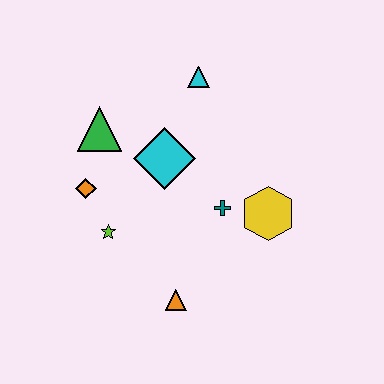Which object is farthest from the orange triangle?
The cyan triangle is farthest from the orange triangle.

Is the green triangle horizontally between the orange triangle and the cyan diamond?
No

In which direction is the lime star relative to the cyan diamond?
The lime star is below the cyan diamond.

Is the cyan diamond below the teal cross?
No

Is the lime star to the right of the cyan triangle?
No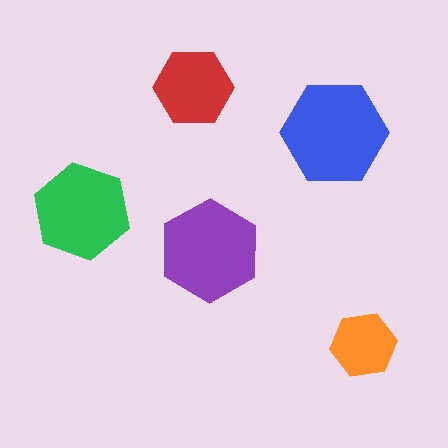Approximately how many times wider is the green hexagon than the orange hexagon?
About 1.5 times wider.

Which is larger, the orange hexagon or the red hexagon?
The red one.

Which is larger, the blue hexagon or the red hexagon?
The blue one.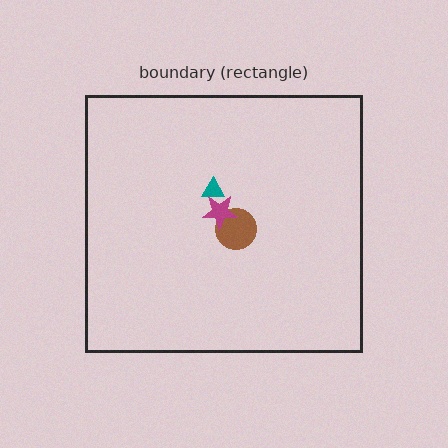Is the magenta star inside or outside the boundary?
Inside.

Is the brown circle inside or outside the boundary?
Inside.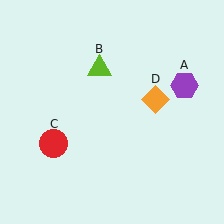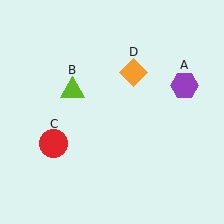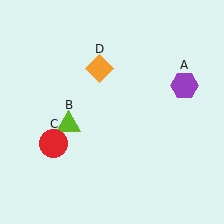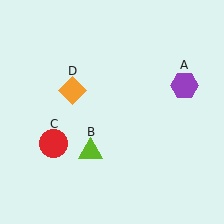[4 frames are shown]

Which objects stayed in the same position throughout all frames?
Purple hexagon (object A) and red circle (object C) remained stationary.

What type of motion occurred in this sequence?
The lime triangle (object B), orange diamond (object D) rotated counterclockwise around the center of the scene.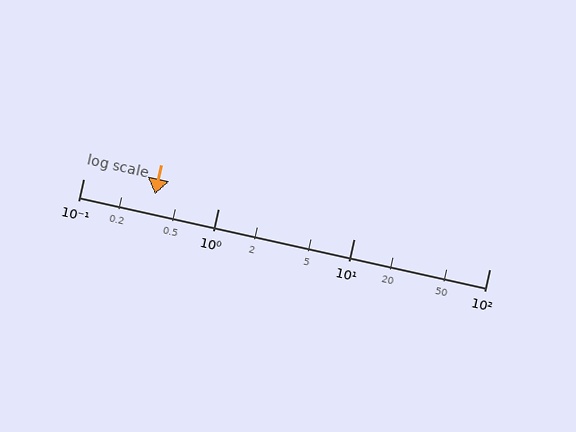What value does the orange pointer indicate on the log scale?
The pointer indicates approximately 0.34.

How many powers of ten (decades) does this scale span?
The scale spans 3 decades, from 0.1 to 100.